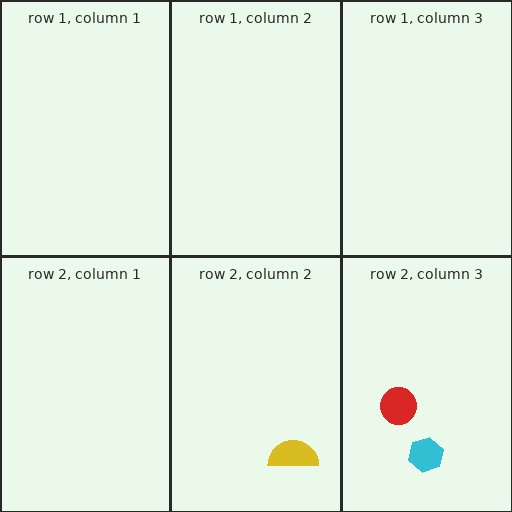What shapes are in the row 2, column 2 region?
The yellow semicircle.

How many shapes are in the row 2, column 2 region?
1.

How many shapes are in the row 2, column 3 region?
2.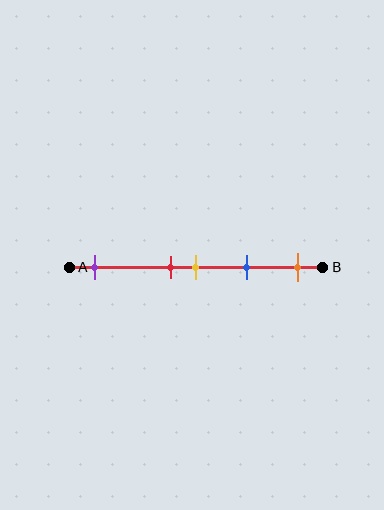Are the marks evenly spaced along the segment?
No, the marks are not evenly spaced.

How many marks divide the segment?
There are 5 marks dividing the segment.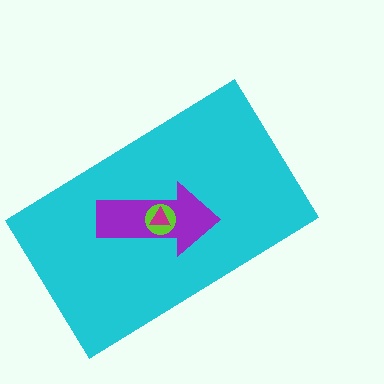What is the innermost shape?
The magenta triangle.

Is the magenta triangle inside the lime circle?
Yes.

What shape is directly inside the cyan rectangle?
The purple arrow.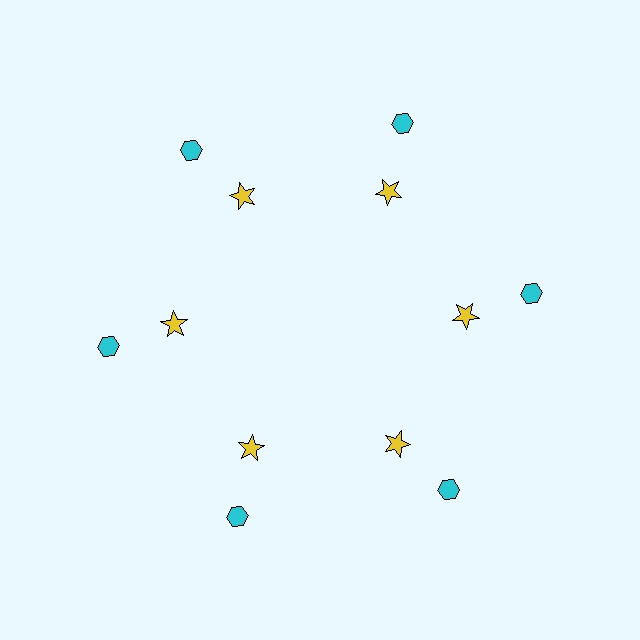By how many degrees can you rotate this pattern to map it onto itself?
The pattern maps onto itself every 60 degrees of rotation.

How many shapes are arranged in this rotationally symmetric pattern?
There are 12 shapes, arranged in 6 groups of 2.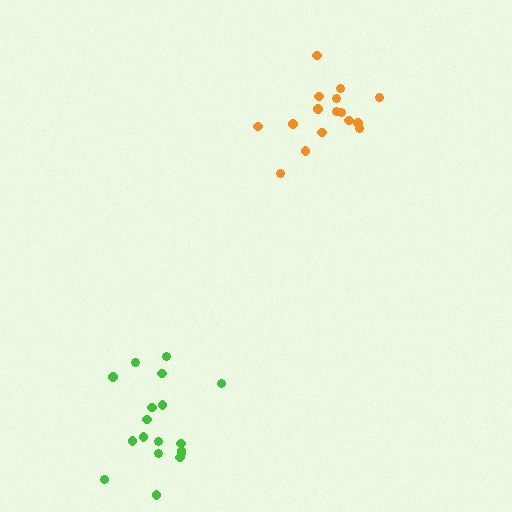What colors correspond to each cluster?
The clusters are colored: orange, green.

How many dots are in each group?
Group 1: 16 dots, Group 2: 18 dots (34 total).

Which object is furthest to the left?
The green cluster is leftmost.